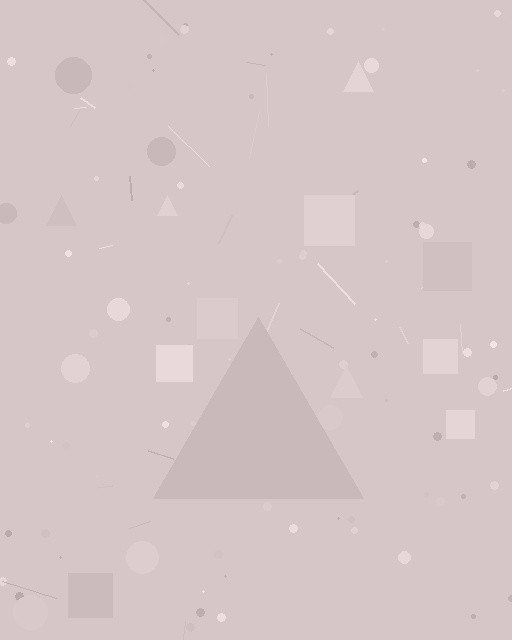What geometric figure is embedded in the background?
A triangle is embedded in the background.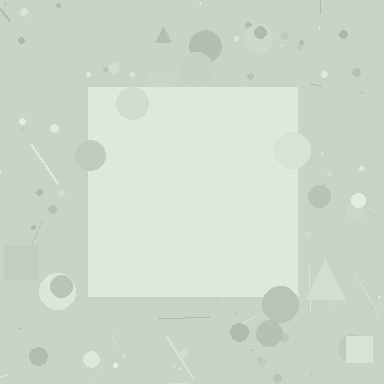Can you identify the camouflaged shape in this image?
The camouflaged shape is a square.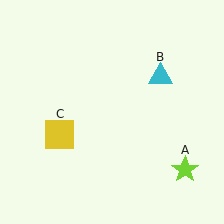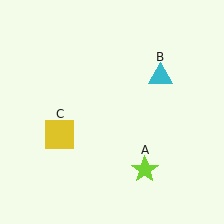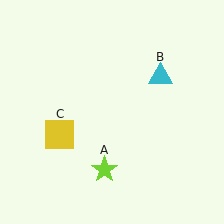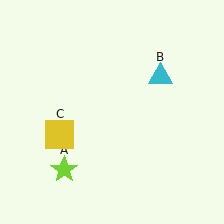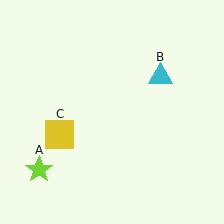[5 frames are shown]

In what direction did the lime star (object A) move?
The lime star (object A) moved left.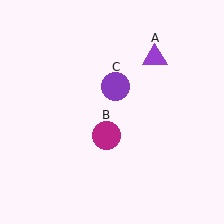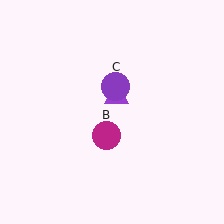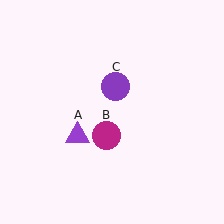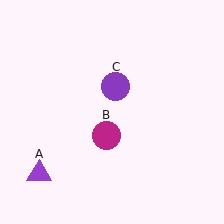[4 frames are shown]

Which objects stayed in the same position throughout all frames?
Magenta circle (object B) and purple circle (object C) remained stationary.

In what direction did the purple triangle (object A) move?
The purple triangle (object A) moved down and to the left.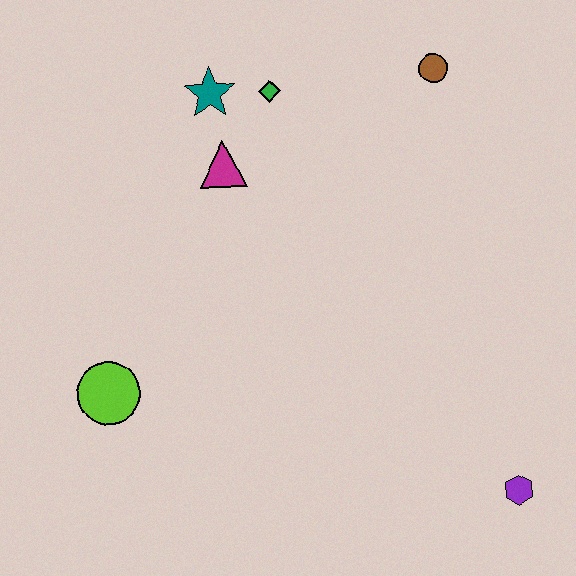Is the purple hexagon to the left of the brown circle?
No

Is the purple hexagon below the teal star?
Yes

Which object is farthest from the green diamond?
The purple hexagon is farthest from the green diamond.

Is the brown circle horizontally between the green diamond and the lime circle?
No